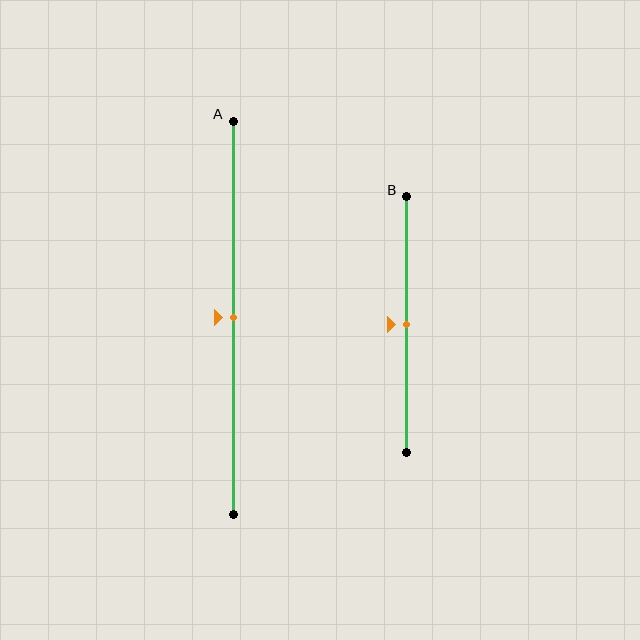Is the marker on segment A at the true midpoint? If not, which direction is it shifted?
Yes, the marker on segment A is at the true midpoint.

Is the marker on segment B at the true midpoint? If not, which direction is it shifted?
Yes, the marker on segment B is at the true midpoint.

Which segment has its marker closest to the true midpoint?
Segment A has its marker closest to the true midpoint.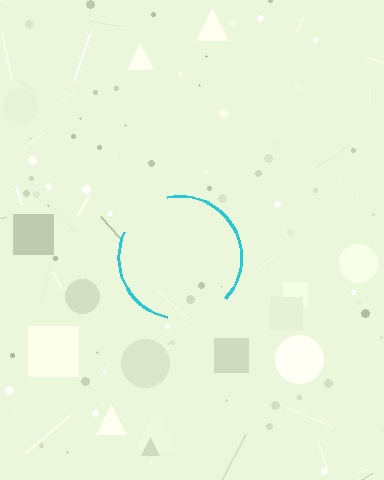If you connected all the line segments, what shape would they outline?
They would outline a circle.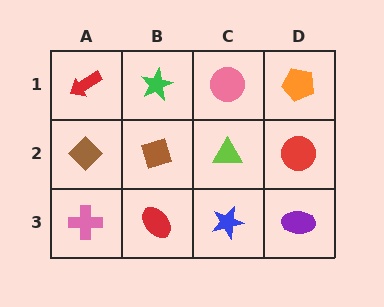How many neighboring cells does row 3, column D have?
2.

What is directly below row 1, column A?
A brown diamond.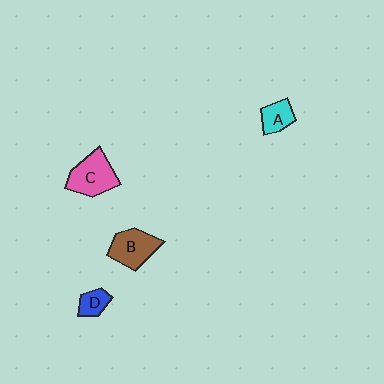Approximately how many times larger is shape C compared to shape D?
Approximately 2.4 times.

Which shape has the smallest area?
Shape D (blue).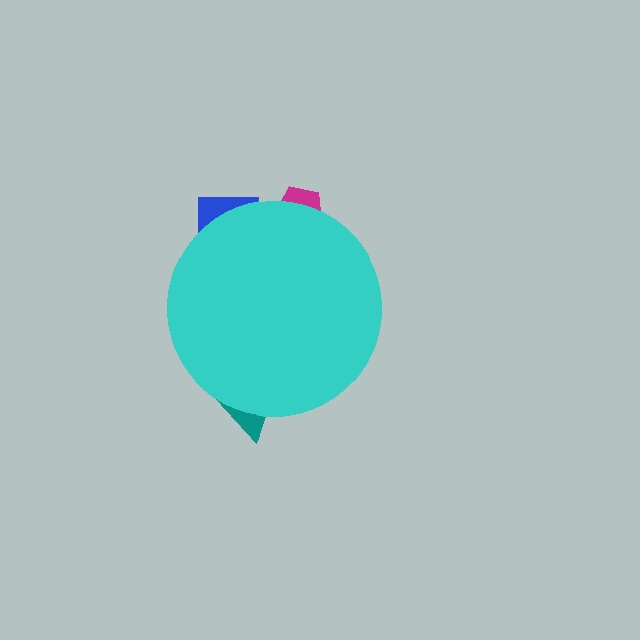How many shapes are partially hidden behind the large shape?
3 shapes are partially hidden.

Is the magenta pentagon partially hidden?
Yes, the magenta pentagon is partially hidden behind the cyan circle.